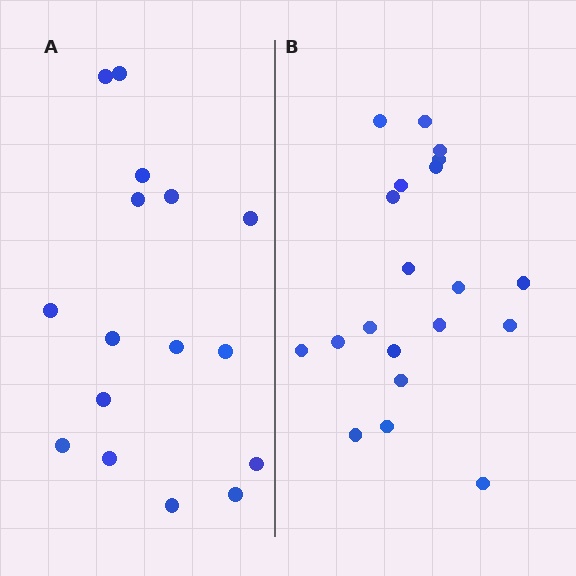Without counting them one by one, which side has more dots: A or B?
Region B (the right region) has more dots.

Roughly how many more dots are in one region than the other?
Region B has about 4 more dots than region A.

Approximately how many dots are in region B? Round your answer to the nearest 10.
About 20 dots.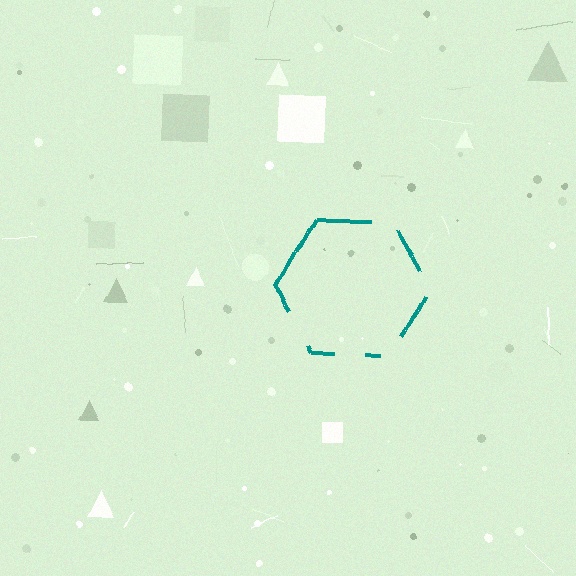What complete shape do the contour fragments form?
The contour fragments form a hexagon.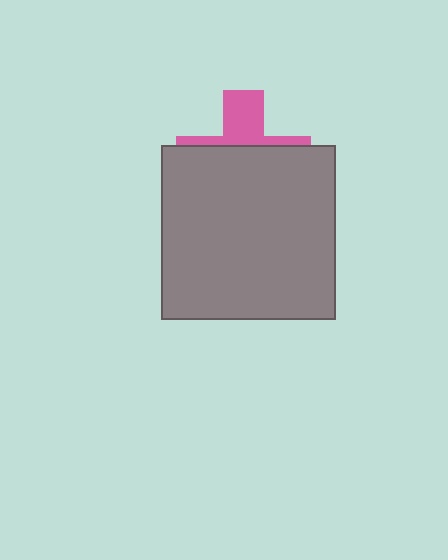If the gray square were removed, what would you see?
You would see the complete pink cross.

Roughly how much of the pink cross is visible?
A small part of it is visible (roughly 34%).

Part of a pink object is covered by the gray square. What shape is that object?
It is a cross.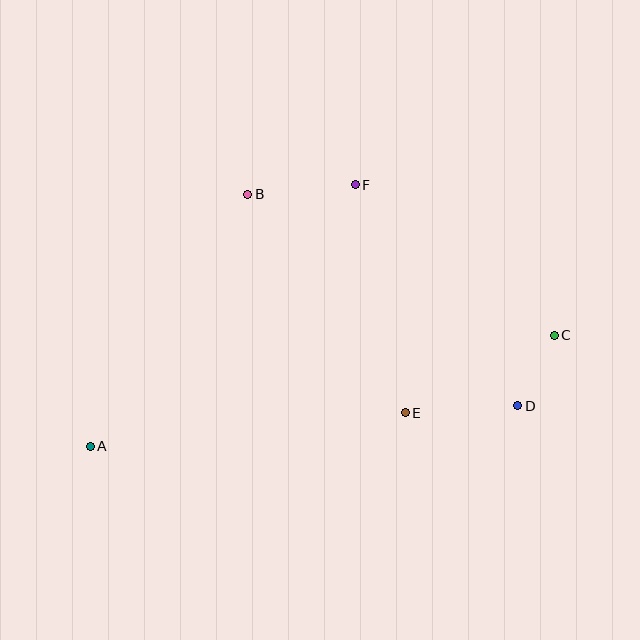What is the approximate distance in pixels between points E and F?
The distance between E and F is approximately 234 pixels.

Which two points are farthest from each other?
Points A and C are farthest from each other.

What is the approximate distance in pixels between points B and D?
The distance between B and D is approximately 343 pixels.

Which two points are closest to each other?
Points C and D are closest to each other.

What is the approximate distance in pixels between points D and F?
The distance between D and F is approximately 275 pixels.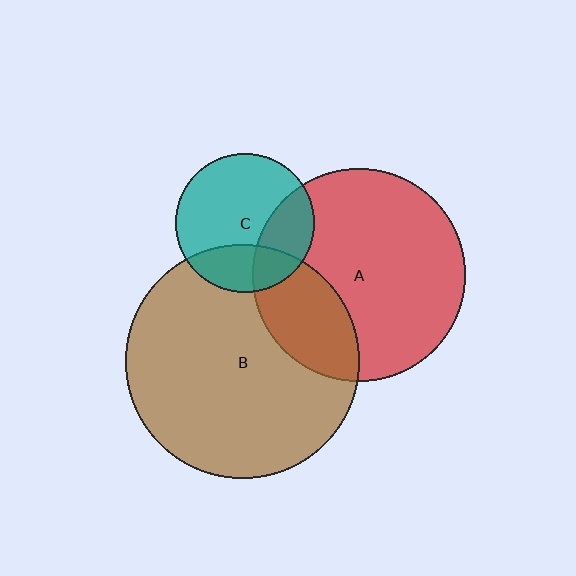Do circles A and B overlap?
Yes.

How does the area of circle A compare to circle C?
Approximately 2.3 times.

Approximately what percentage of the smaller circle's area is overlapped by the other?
Approximately 25%.